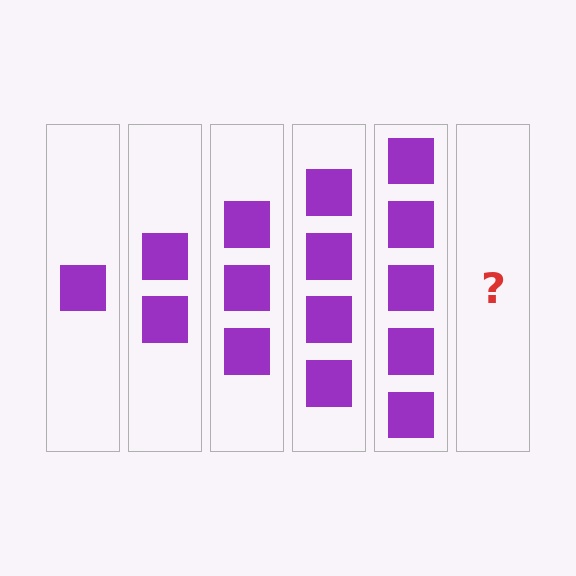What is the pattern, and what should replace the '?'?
The pattern is that each step adds one more square. The '?' should be 6 squares.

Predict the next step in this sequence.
The next step is 6 squares.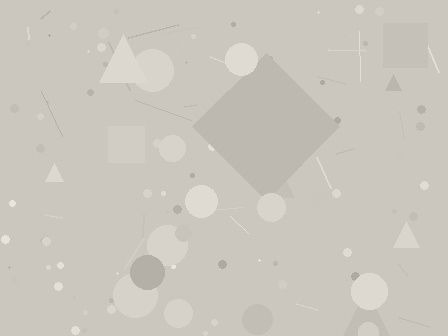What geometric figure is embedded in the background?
A diamond is embedded in the background.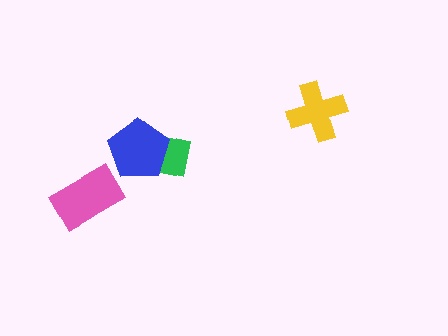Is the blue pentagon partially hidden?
No, no other shape covers it.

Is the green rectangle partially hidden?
Yes, it is partially covered by another shape.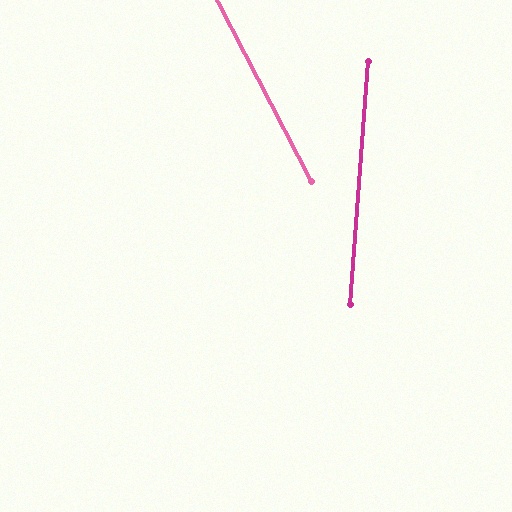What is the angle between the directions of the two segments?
Approximately 32 degrees.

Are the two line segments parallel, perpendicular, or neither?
Neither parallel nor perpendicular — they differ by about 32°.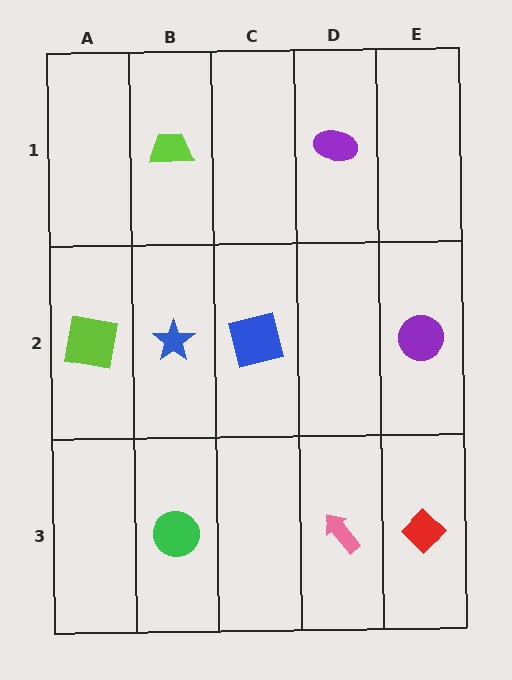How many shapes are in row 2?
4 shapes.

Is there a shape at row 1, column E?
No, that cell is empty.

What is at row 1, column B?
A lime trapezoid.